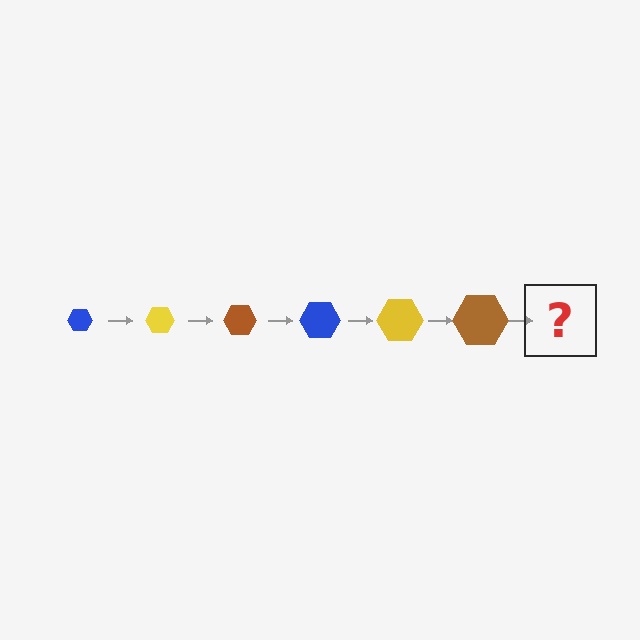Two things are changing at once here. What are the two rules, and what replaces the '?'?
The two rules are that the hexagon grows larger each step and the color cycles through blue, yellow, and brown. The '?' should be a blue hexagon, larger than the previous one.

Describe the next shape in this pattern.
It should be a blue hexagon, larger than the previous one.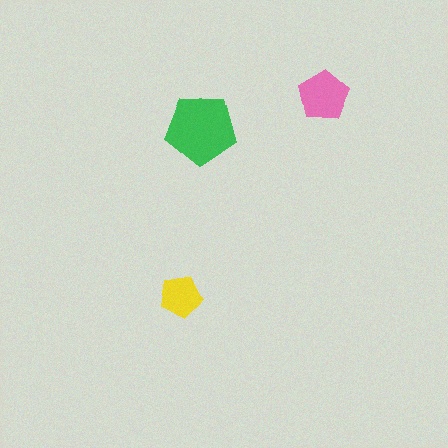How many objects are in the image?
There are 3 objects in the image.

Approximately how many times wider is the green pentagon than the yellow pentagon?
About 1.5 times wider.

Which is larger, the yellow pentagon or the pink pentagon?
The pink one.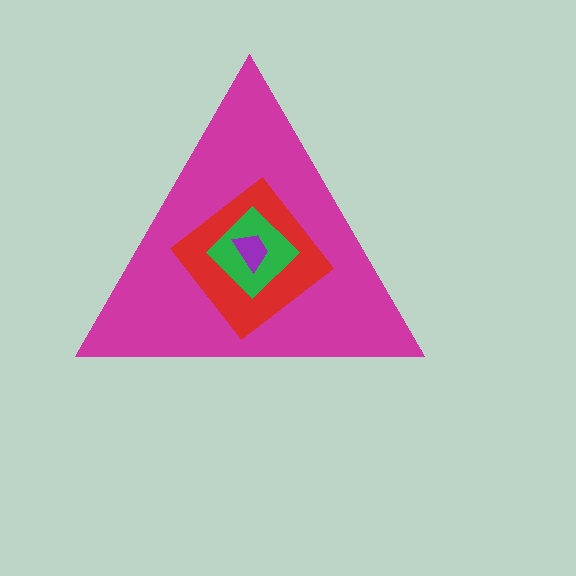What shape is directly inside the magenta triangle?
The red diamond.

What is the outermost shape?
The magenta triangle.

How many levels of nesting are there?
4.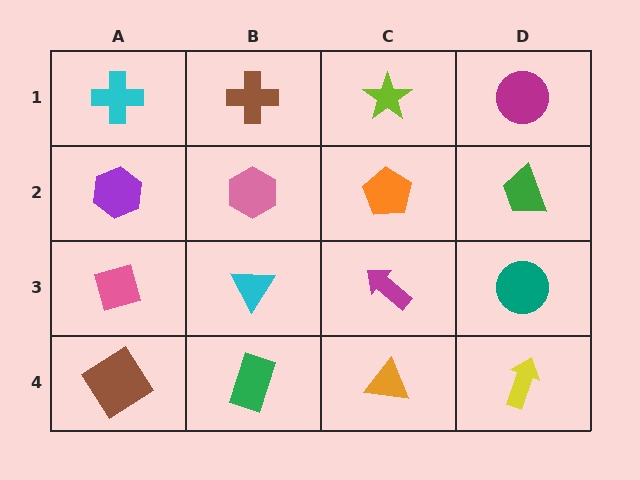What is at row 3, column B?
A cyan triangle.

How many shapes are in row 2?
4 shapes.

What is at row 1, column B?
A brown cross.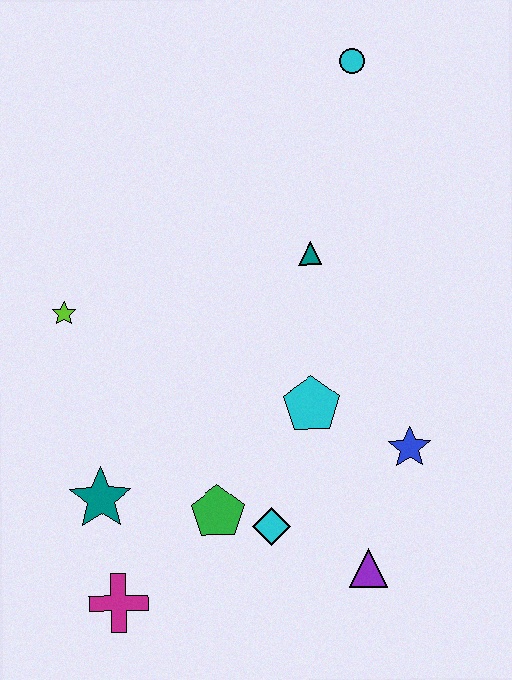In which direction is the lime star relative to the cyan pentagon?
The lime star is to the left of the cyan pentagon.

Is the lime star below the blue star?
No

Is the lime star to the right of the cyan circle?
No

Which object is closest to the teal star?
The magenta cross is closest to the teal star.